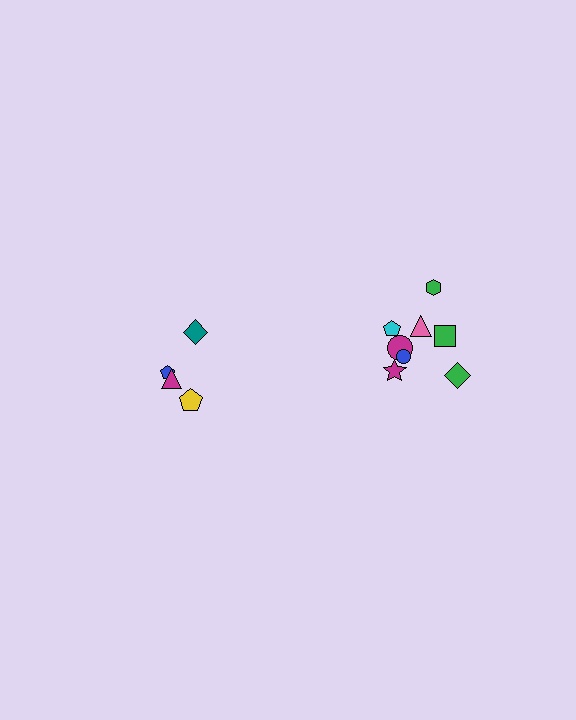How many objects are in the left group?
There are 4 objects.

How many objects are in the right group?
There are 8 objects.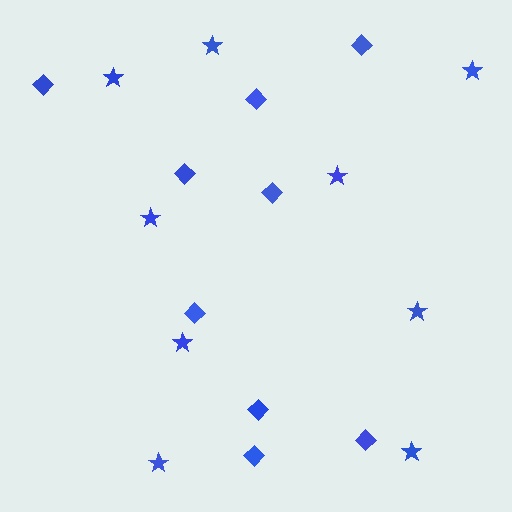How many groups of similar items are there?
There are 2 groups: one group of diamonds (9) and one group of stars (9).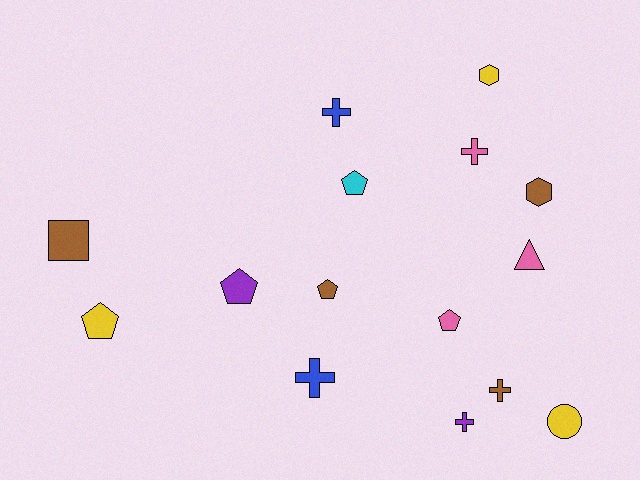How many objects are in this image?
There are 15 objects.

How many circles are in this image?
There is 1 circle.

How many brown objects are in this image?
There are 4 brown objects.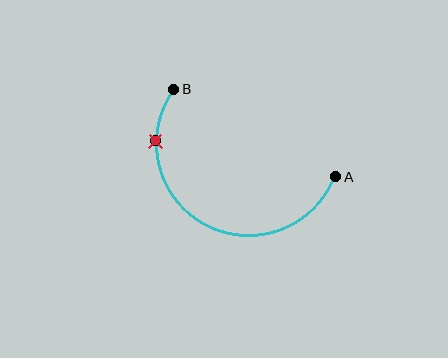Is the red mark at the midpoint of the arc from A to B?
No. The red mark lies on the arc but is closer to endpoint B. The arc midpoint would be at the point on the curve equidistant along the arc from both A and B.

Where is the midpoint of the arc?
The arc midpoint is the point on the curve farthest from the straight line joining A and B. It sits below that line.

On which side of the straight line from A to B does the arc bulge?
The arc bulges below the straight line connecting A and B.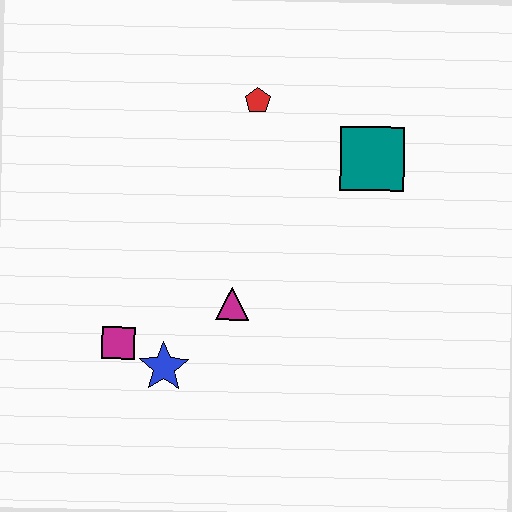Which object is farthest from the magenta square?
The teal square is farthest from the magenta square.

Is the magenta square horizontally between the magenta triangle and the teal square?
No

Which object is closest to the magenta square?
The blue star is closest to the magenta square.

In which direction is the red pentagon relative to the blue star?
The red pentagon is above the blue star.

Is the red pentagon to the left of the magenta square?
No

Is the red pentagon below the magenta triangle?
No